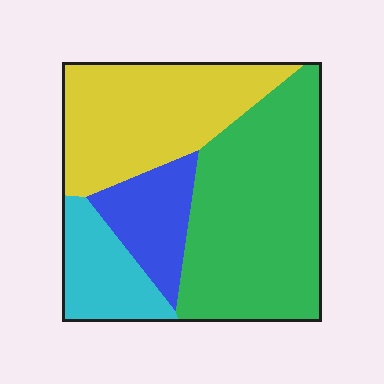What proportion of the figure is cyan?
Cyan takes up less than a sixth of the figure.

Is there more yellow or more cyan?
Yellow.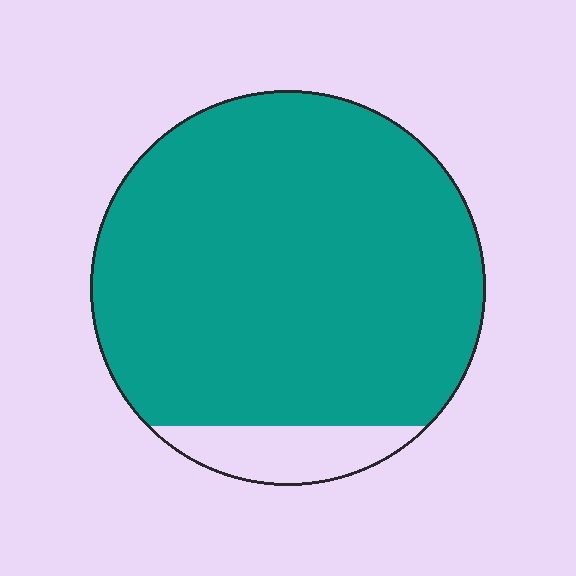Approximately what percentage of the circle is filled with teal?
Approximately 90%.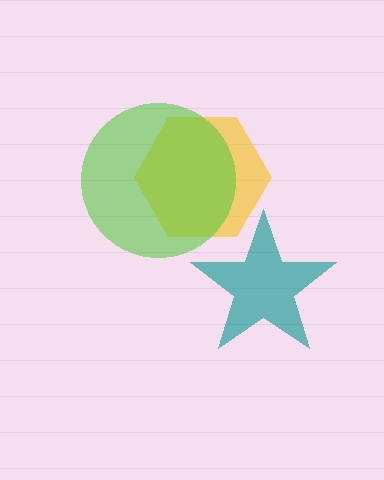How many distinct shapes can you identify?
There are 3 distinct shapes: a yellow hexagon, a teal star, a lime circle.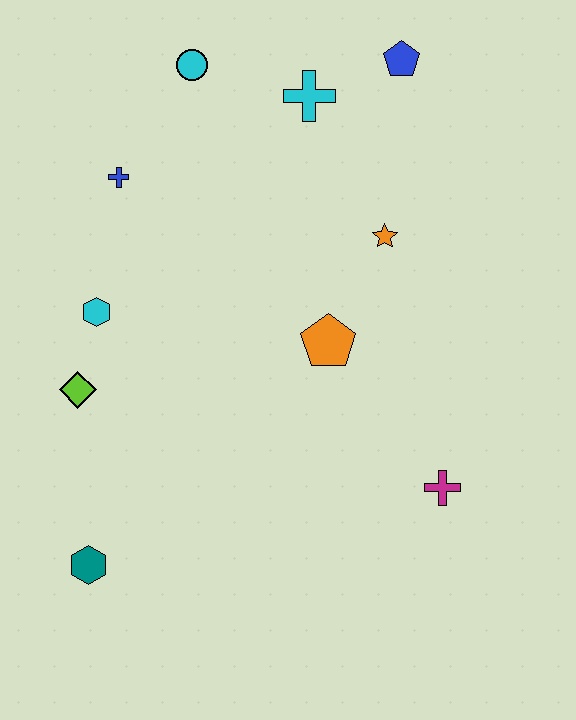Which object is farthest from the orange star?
The teal hexagon is farthest from the orange star.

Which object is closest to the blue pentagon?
The cyan cross is closest to the blue pentagon.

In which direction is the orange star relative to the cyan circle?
The orange star is to the right of the cyan circle.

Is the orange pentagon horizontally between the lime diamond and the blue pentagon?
Yes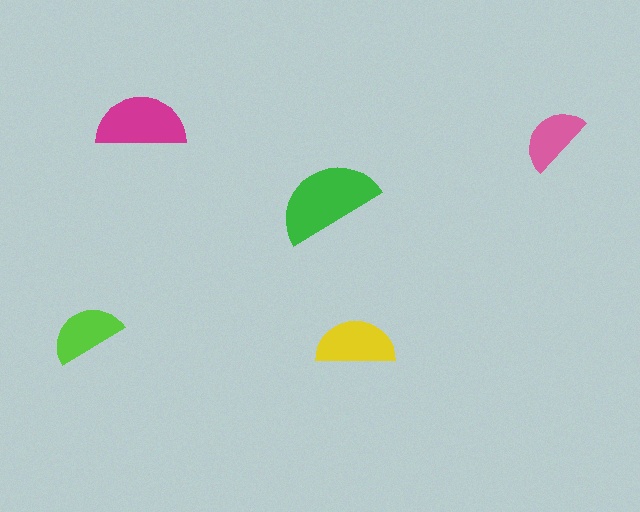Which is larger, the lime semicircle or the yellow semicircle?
The yellow one.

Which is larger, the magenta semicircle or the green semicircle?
The green one.